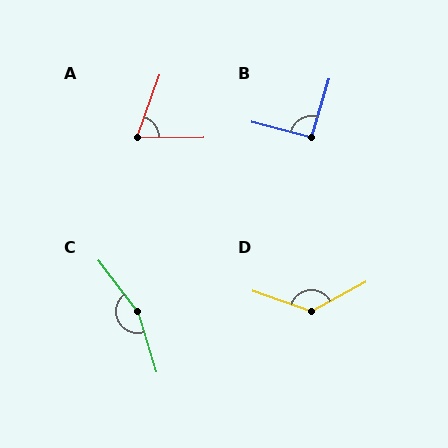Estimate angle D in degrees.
Approximately 133 degrees.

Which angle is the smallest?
A, at approximately 70 degrees.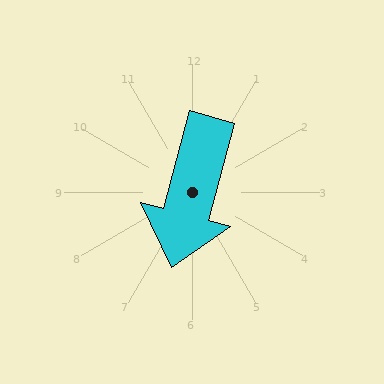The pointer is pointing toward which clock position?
Roughly 6 o'clock.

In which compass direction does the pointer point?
South.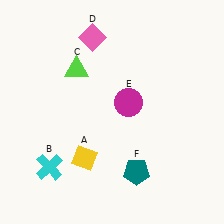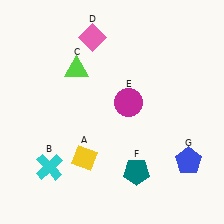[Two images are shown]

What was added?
A blue pentagon (G) was added in Image 2.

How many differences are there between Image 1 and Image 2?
There is 1 difference between the two images.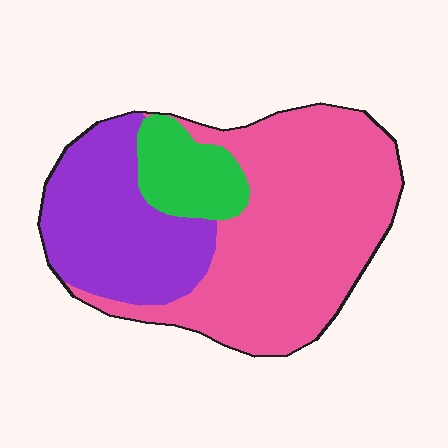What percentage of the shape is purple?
Purple takes up about one third (1/3) of the shape.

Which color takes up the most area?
Pink, at roughly 55%.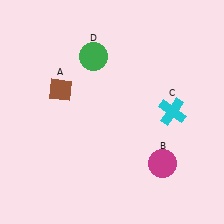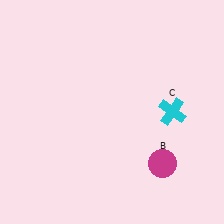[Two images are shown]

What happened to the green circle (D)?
The green circle (D) was removed in Image 2. It was in the top-left area of Image 1.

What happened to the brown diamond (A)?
The brown diamond (A) was removed in Image 2. It was in the top-left area of Image 1.